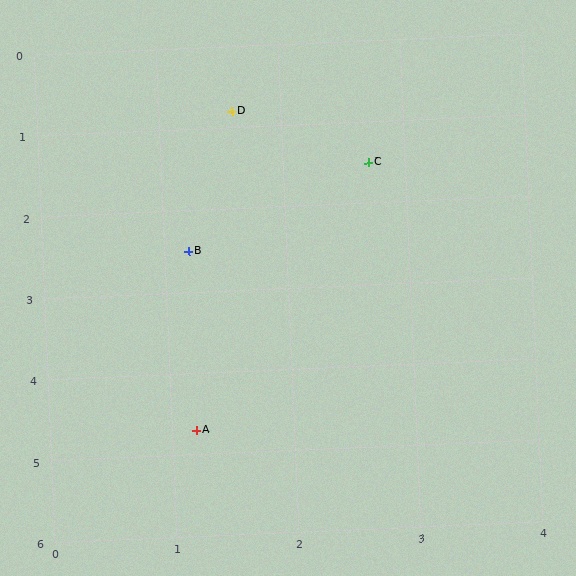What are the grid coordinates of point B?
Point B is at approximately (1.2, 2.5).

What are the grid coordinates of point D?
Point D is at approximately (1.6, 0.8).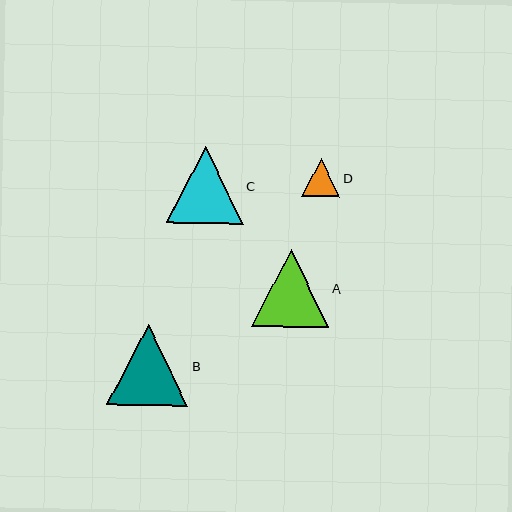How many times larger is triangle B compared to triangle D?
Triangle B is approximately 2.1 times the size of triangle D.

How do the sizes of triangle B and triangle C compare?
Triangle B and triangle C are approximately the same size.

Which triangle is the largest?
Triangle B is the largest with a size of approximately 81 pixels.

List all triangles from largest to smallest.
From largest to smallest: B, A, C, D.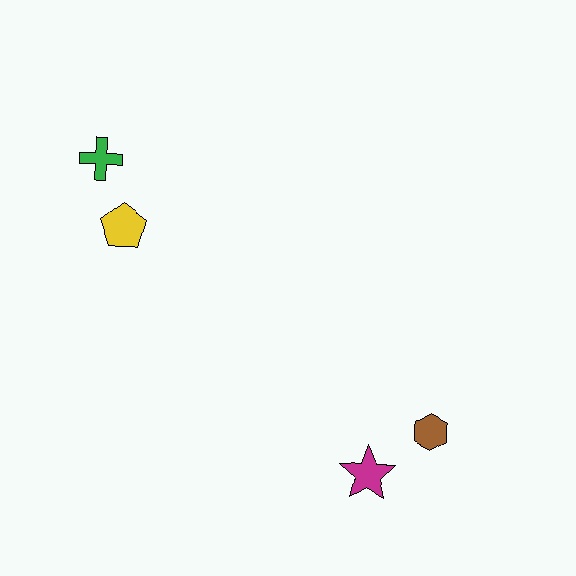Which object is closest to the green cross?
The yellow pentagon is closest to the green cross.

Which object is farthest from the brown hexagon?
The green cross is farthest from the brown hexagon.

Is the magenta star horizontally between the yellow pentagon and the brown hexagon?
Yes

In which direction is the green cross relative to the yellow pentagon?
The green cross is above the yellow pentagon.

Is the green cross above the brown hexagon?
Yes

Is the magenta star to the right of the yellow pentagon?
Yes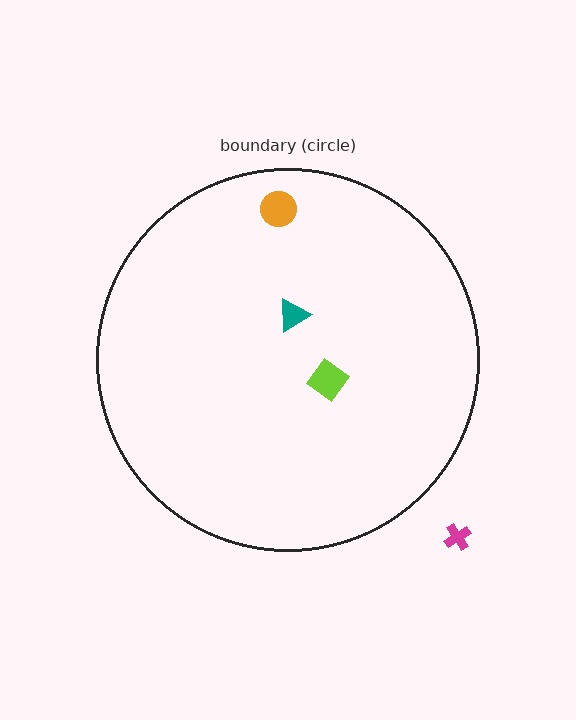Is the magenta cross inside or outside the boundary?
Outside.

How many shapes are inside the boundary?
3 inside, 1 outside.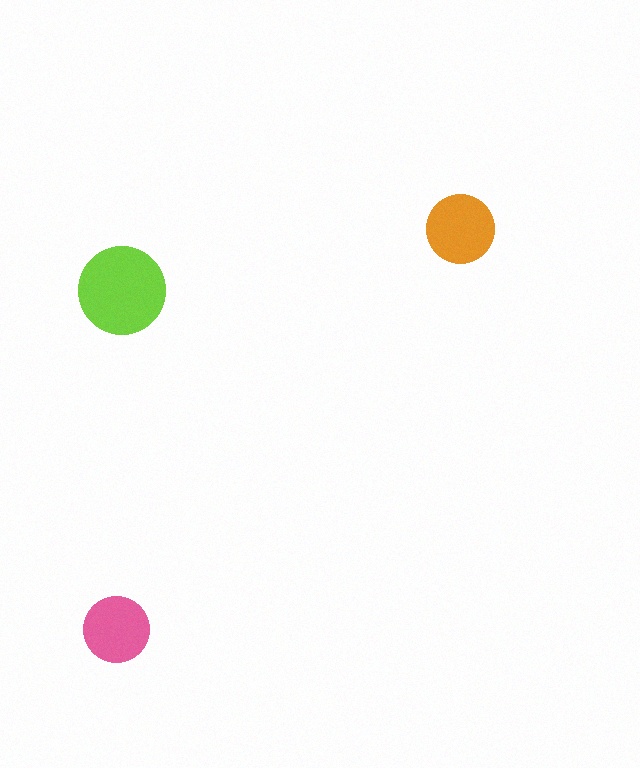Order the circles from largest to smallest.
the lime one, the orange one, the pink one.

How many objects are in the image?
There are 3 objects in the image.